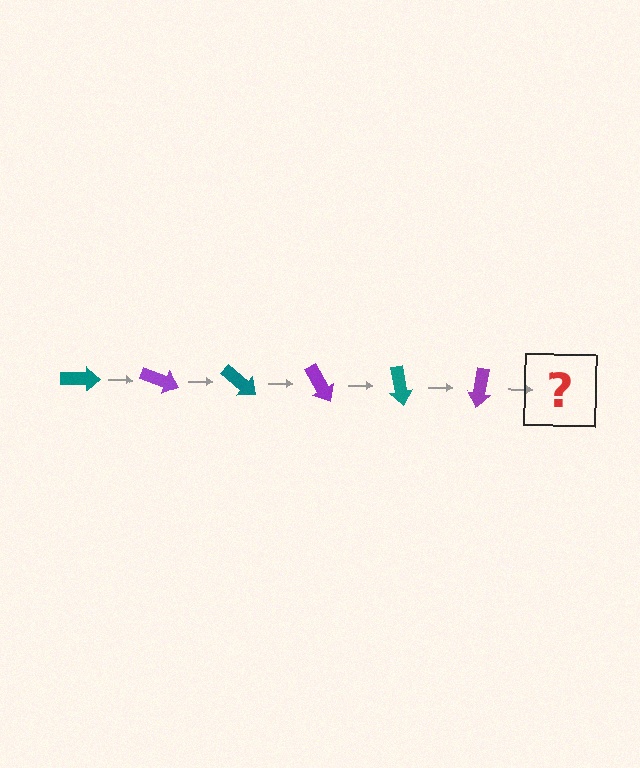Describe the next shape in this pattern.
It should be a teal arrow, rotated 120 degrees from the start.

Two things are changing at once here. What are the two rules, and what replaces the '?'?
The two rules are that it rotates 20 degrees each step and the color cycles through teal and purple. The '?' should be a teal arrow, rotated 120 degrees from the start.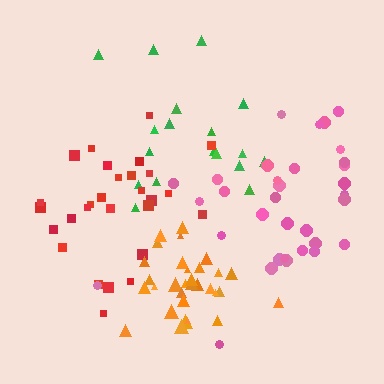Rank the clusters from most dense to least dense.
orange, red, pink, green.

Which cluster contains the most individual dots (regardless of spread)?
Pink (33).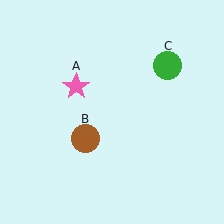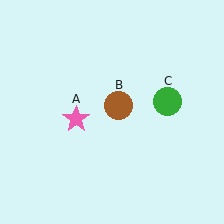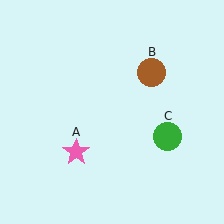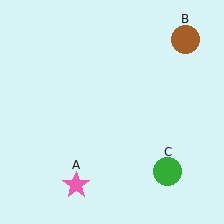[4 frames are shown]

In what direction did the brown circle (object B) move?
The brown circle (object B) moved up and to the right.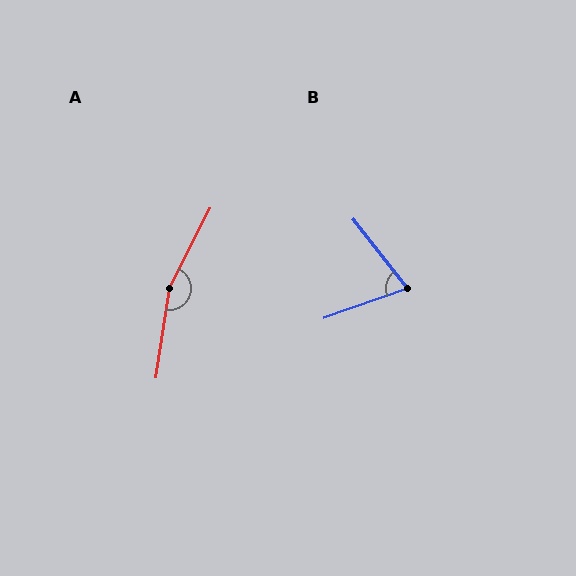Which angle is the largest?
A, at approximately 162 degrees.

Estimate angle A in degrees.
Approximately 162 degrees.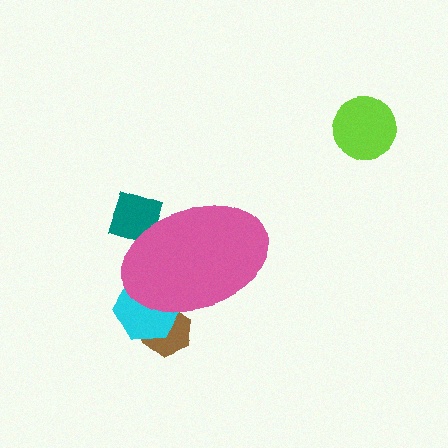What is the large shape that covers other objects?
A pink ellipse.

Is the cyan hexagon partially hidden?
Yes, the cyan hexagon is partially hidden behind the pink ellipse.